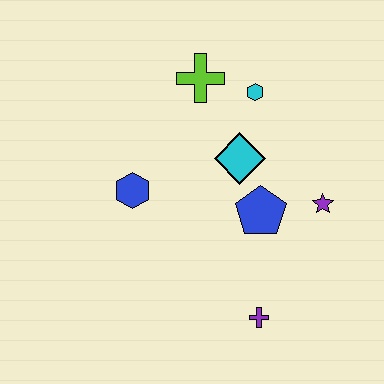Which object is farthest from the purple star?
The blue hexagon is farthest from the purple star.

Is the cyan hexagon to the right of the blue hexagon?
Yes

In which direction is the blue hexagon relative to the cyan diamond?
The blue hexagon is to the left of the cyan diamond.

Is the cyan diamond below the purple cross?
No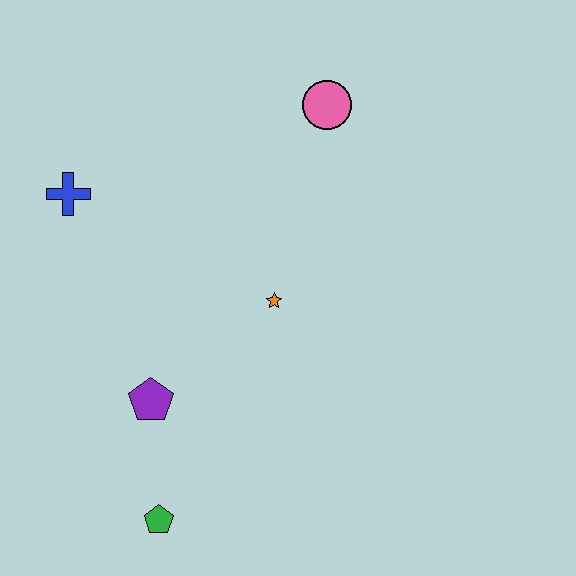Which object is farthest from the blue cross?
The green pentagon is farthest from the blue cross.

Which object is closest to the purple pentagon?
The green pentagon is closest to the purple pentagon.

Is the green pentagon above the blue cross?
No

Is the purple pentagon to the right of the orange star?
No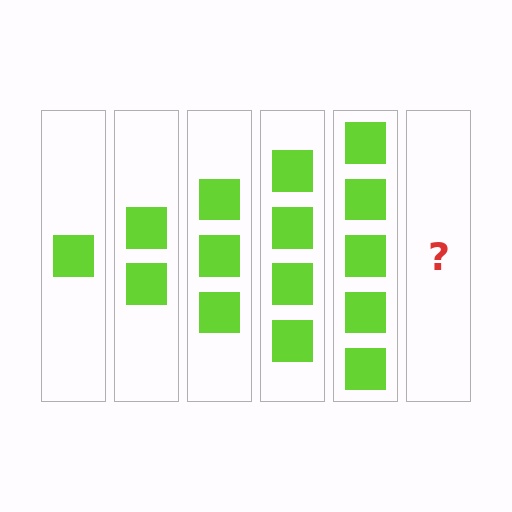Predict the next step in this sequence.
The next step is 6 squares.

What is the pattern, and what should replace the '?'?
The pattern is that each step adds one more square. The '?' should be 6 squares.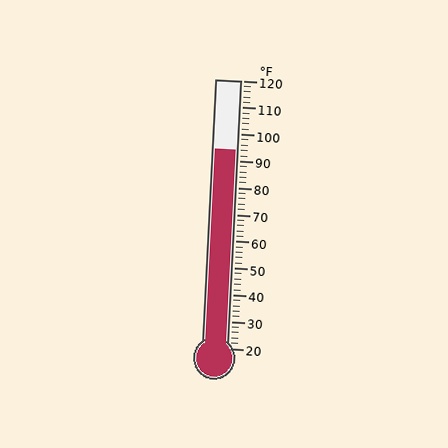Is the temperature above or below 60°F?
The temperature is above 60°F.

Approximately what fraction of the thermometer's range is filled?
The thermometer is filled to approximately 75% of its range.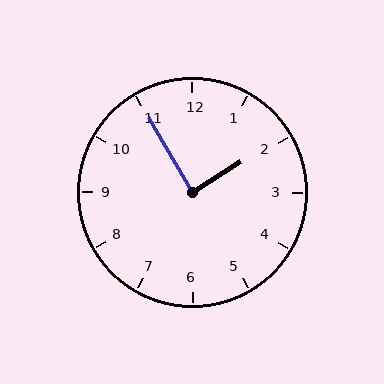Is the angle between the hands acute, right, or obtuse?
It is right.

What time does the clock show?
1:55.